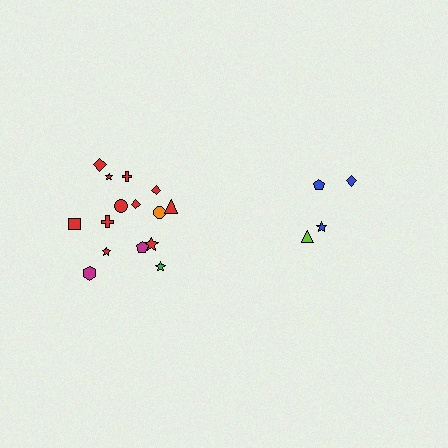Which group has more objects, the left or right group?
The left group.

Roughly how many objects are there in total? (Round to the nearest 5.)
Roughly 20 objects in total.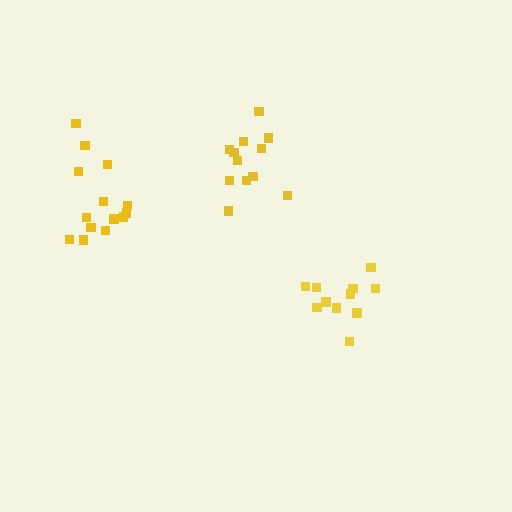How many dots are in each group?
Group 1: 12 dots, Group 2: 11 dots, Group 3: 14 dots (37 total).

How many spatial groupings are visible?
There are 3 spatial groupings.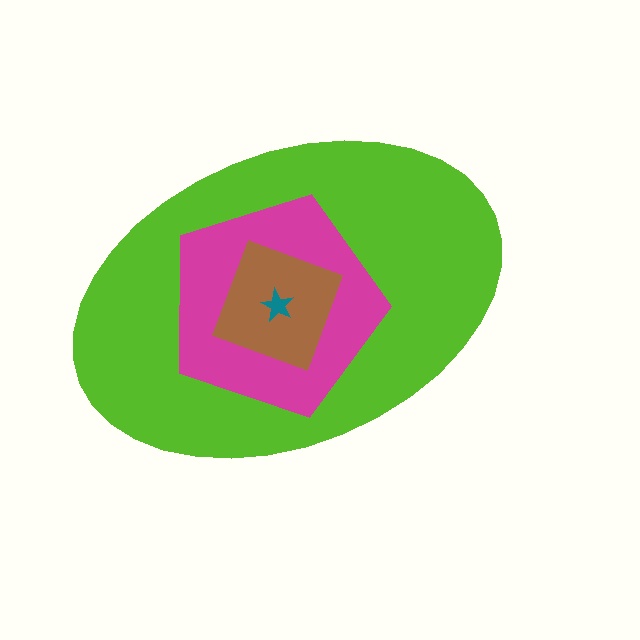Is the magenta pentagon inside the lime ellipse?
Yes.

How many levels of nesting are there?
4.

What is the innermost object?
The teal star.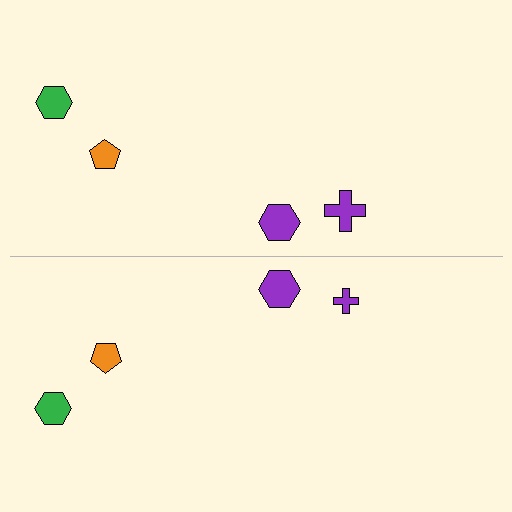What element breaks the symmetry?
The purple cross on the bottom side has a different size than its mirror counterpart.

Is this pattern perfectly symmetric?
No, the pattern is not perfectly symmetric. The purple cross on the bottom side has a different size than its mirror counterpart.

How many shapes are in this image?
There are 8 shapes in this image.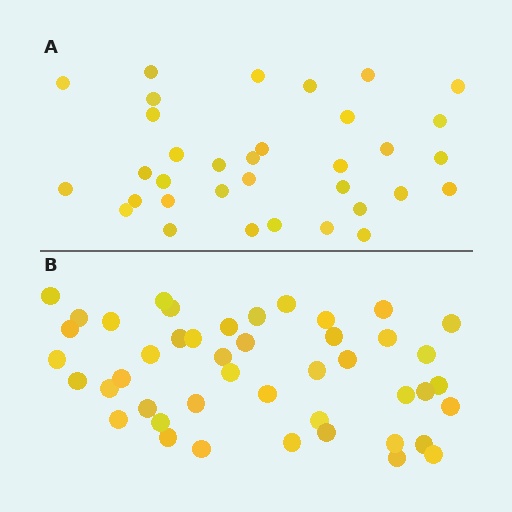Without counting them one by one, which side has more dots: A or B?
Region B (the bottom region) has more dots.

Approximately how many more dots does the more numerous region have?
Region B has roughly 12 or so more dots than region A.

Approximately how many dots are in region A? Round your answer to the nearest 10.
About 30 dots. (The exact count is 34, which rounds to 30.)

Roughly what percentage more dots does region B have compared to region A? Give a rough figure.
About 30% more.